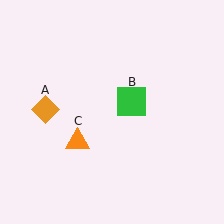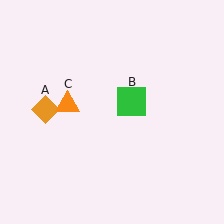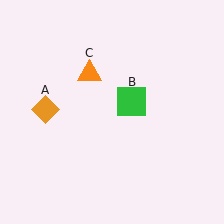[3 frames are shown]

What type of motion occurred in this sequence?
The orange triangle (object C) rotated clockwise around the center of the scene.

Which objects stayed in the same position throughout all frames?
Orange diamond (object A) and green square (object B) remained stationary.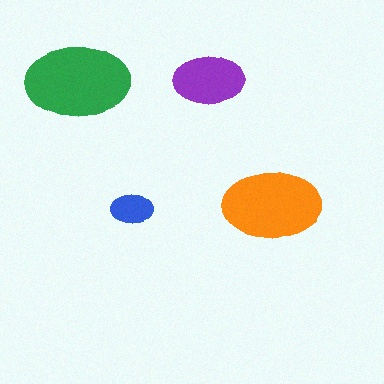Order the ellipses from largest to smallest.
the green one, the orange one, the purple one, the blue one.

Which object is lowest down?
The blue ellipse is bottommost.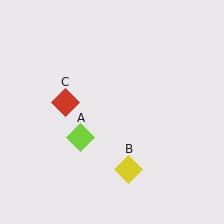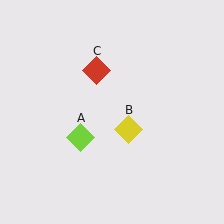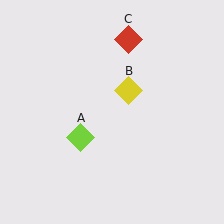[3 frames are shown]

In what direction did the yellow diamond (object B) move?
The yellow diamond (object B) moved up.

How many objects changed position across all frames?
2 objects changed position: yellow diamond (object B), red diamond (object C).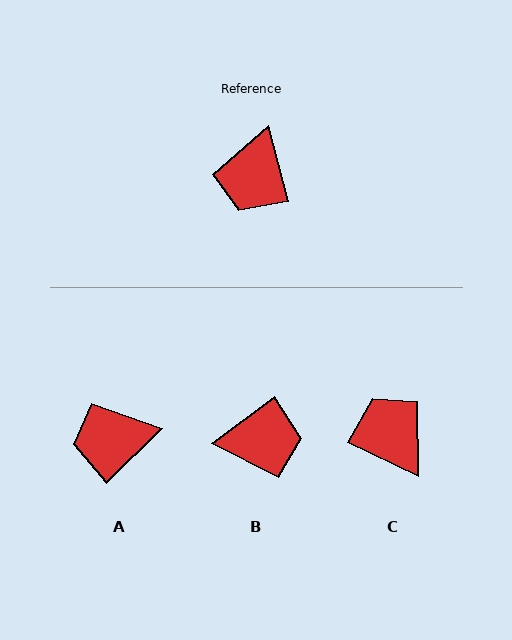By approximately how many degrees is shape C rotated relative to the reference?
Approximately 130 degrees clockwise.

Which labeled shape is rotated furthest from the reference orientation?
C, about 130 degrees away.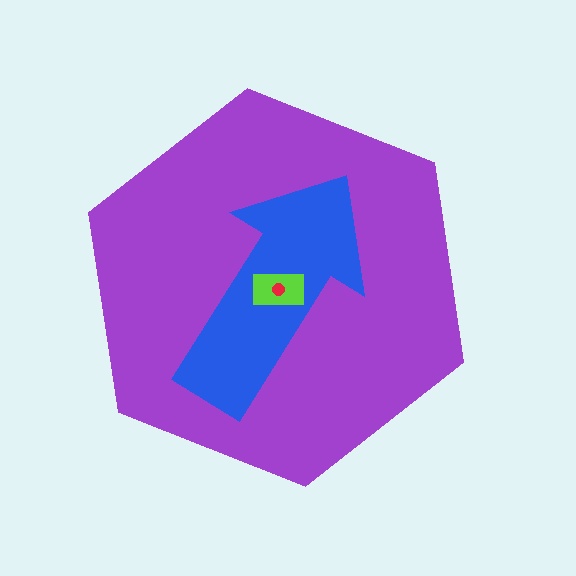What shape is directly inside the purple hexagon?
The blue arrow.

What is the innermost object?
The red circle.